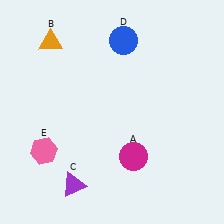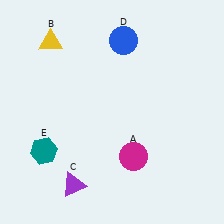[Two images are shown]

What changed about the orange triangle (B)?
In Image 1, B is orange. In Image 2, it changed to yellow.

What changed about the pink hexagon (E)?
In Image 1, E is pink. In Image 2, it changed to teal.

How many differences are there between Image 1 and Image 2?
There are 2 differences between the two images.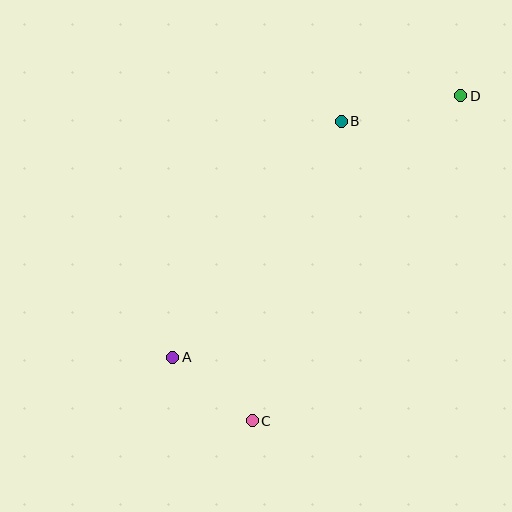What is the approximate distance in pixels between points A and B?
The distance between A and B is approximately 290 pixels.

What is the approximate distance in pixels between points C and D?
The distance between C and D is approximately 386 pixels.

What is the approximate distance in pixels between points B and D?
The distance between B and D is approximately 122 pixels.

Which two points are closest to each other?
Points A and C are closest to each other.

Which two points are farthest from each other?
Points A and D are farthest from each other.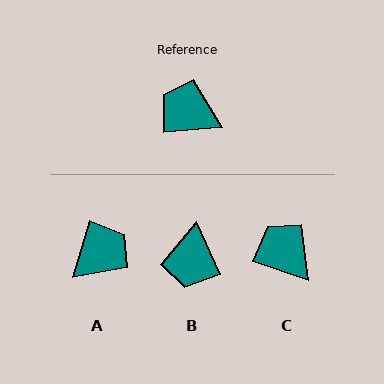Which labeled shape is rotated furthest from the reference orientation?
A, about 111 degrees away.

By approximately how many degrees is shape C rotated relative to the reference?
Approximately 23 degrees clockwise.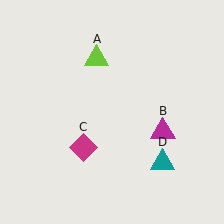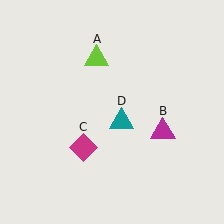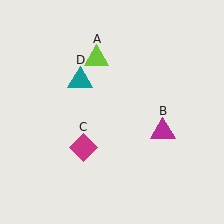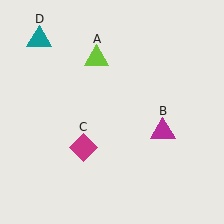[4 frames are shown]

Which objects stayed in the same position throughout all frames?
Lime triangle (object A) and magenta triangle (object B) and magenta diamond (object C) remained stationary.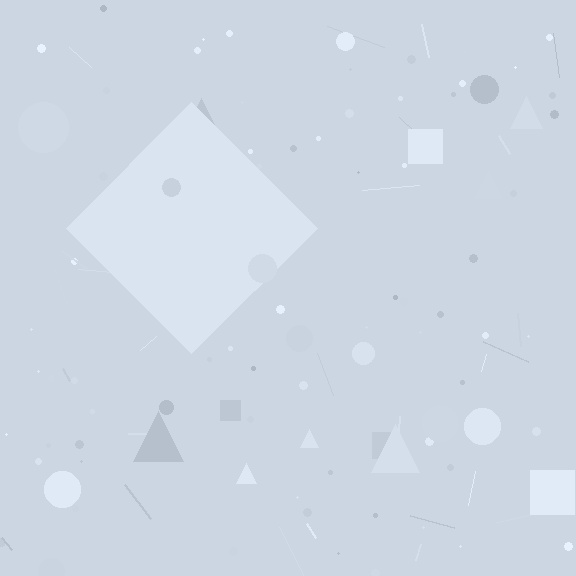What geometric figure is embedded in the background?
A diamond is embedded in the background.